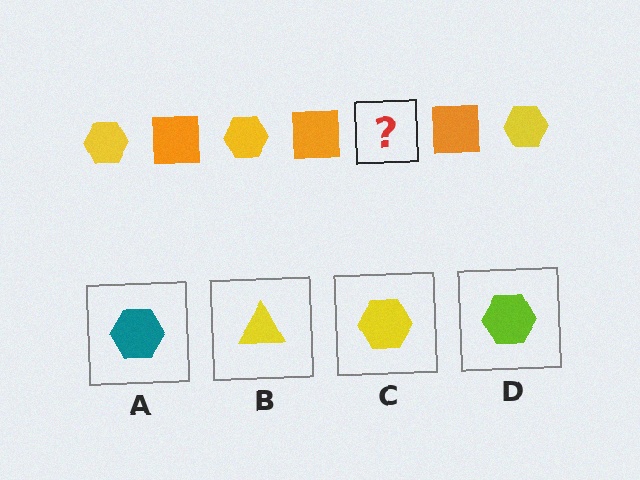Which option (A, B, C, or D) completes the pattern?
C.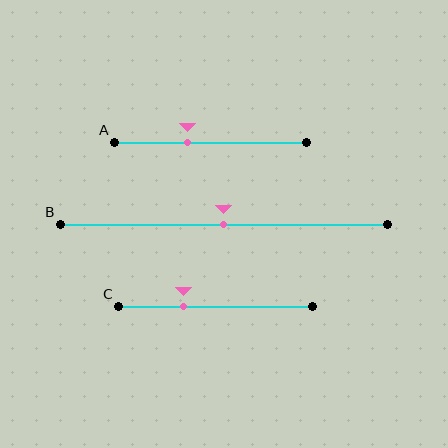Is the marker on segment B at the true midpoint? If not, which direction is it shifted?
Yes, the marker on segment B is at the true midpoint.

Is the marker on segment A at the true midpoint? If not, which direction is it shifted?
No, the marker on segment A is shifted to the left by about 12% of the segment length.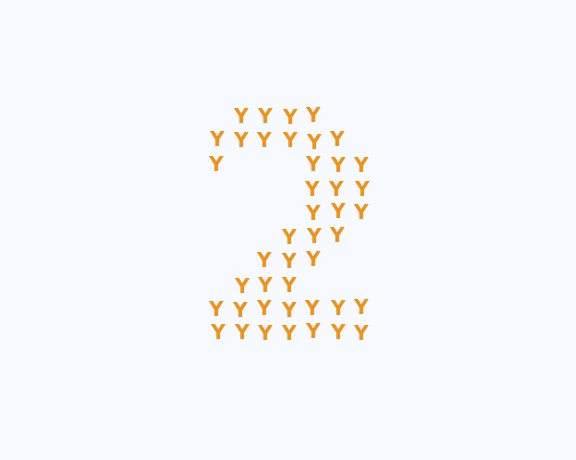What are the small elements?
The small elements are letter Y's.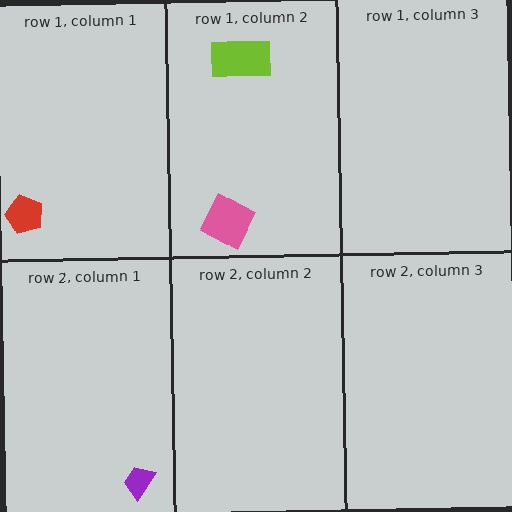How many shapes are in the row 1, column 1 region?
1.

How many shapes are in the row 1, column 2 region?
2.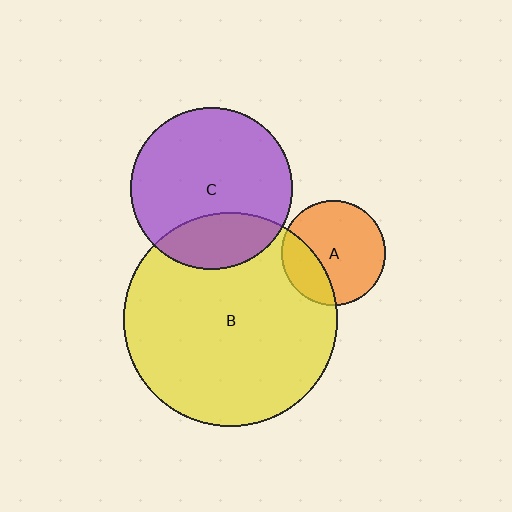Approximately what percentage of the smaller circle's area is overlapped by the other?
Approximately 25%.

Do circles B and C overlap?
Yes.